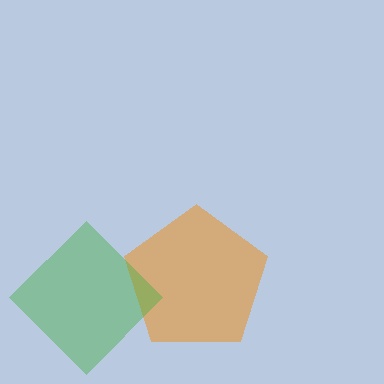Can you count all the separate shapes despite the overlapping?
Yes, there are 2 separate shapes.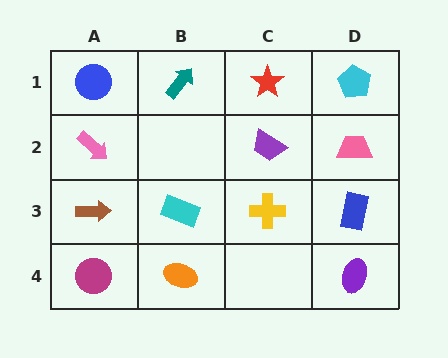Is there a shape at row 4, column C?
No, that cell is empty.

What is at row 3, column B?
A cyan rectangle.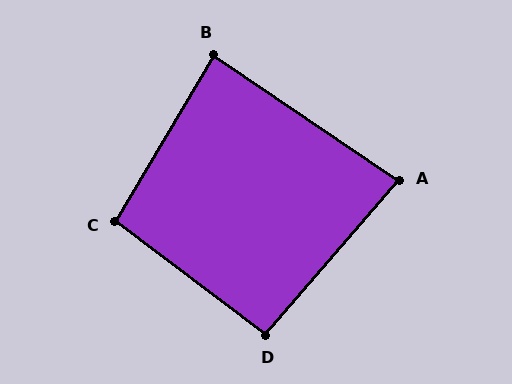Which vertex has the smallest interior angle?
A, at approximately 83 degrees.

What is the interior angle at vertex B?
Approximately 86 degrees (approximately right).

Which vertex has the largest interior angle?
C, at approximately 97 degrees.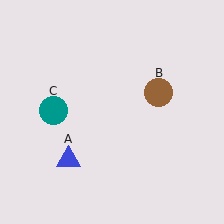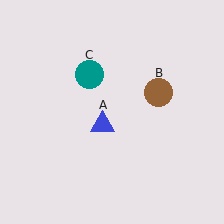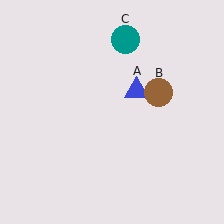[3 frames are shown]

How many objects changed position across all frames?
2 objects changed position: blue triangle (object A), teal circle (object C).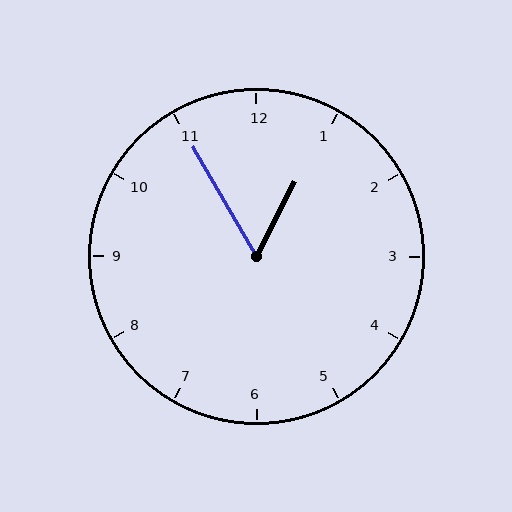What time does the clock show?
12:55.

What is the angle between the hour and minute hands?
Approximately 58 degrees.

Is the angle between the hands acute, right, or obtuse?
It is acute.